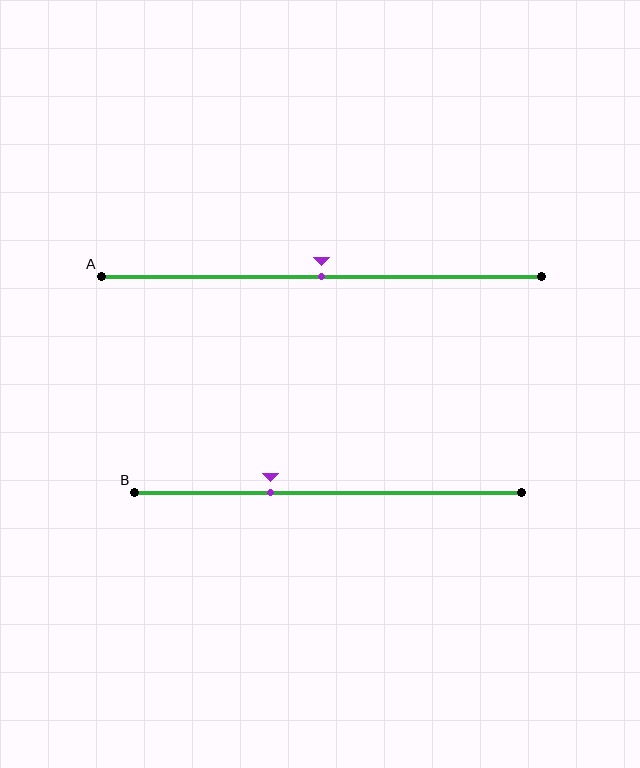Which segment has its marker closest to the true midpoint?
Segment A has its marker closest to the true midpoint.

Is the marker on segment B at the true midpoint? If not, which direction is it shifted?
No, the marker on segment B is shifted to the left by about 15% of the segment length.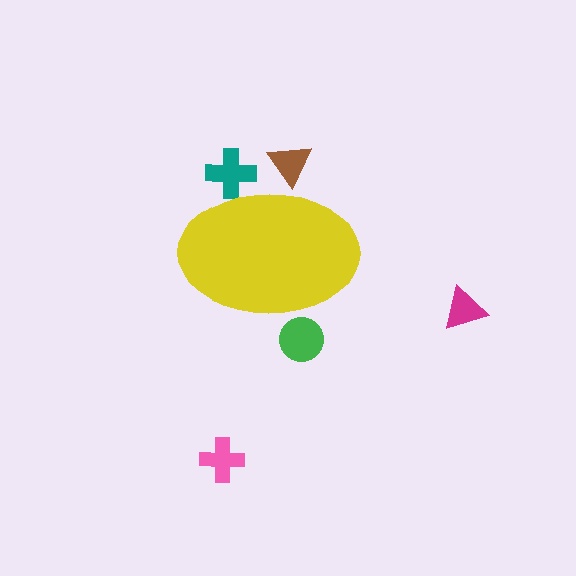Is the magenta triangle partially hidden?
No, the magenta triangle is fully visible.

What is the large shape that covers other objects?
A yellow ellipse.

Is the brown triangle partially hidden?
Yes, the brown triangle is partially hidden behind the yellow ellipse.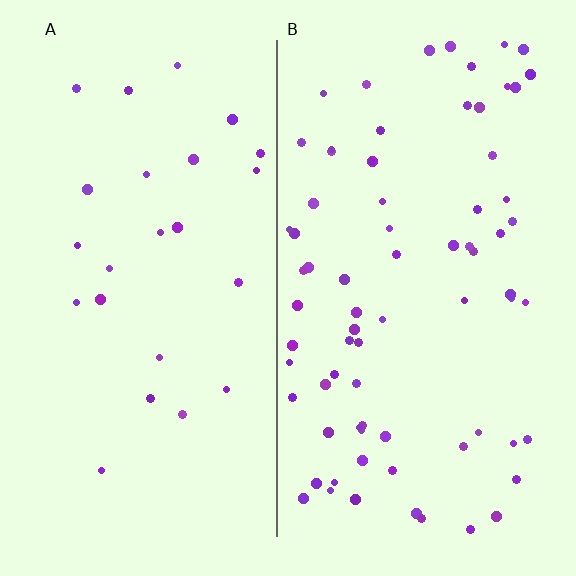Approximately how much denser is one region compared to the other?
Approximately 3.1× — region B over region A.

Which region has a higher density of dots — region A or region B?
B (the right).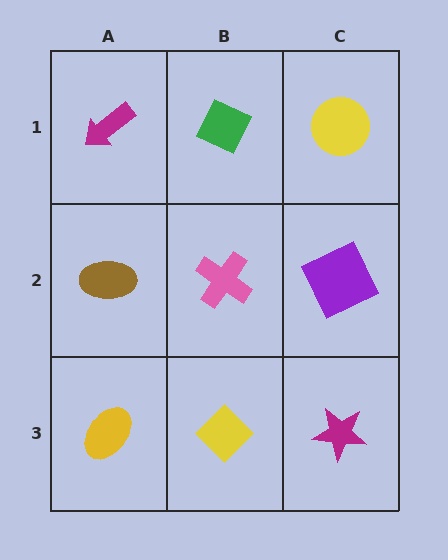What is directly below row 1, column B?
A pink cross.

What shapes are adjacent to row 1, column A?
A brown ellipse (row 2, column A), a green diamond (row 1, column B).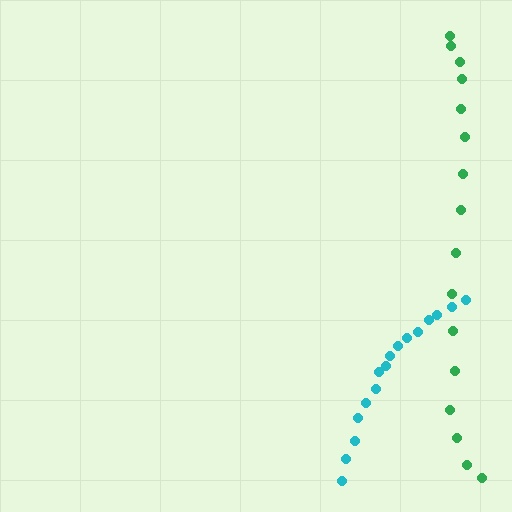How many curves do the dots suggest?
There are 2 distinct paths.